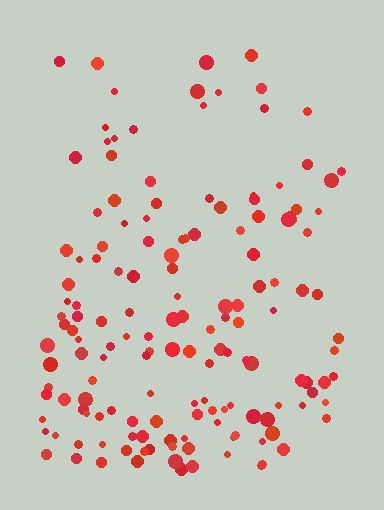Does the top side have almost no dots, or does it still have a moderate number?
Still a moderate number, just noticeably fewer than the bottom.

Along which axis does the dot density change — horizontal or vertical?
Vertical.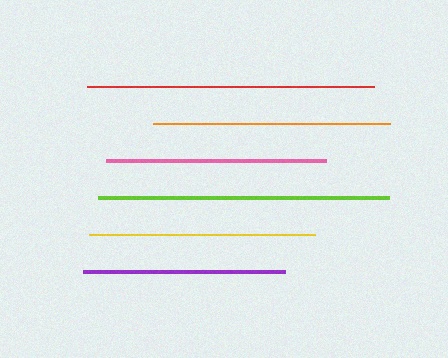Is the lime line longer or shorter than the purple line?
The lime line is longer than the purple line.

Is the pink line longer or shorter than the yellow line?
The yellow line is longer than the pink line.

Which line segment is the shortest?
The purple line is the shortest at approximately 202 pixels.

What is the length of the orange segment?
The orange segment is approximately 237 pixels long.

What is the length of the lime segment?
The lime segment is approximately 290 pixels long.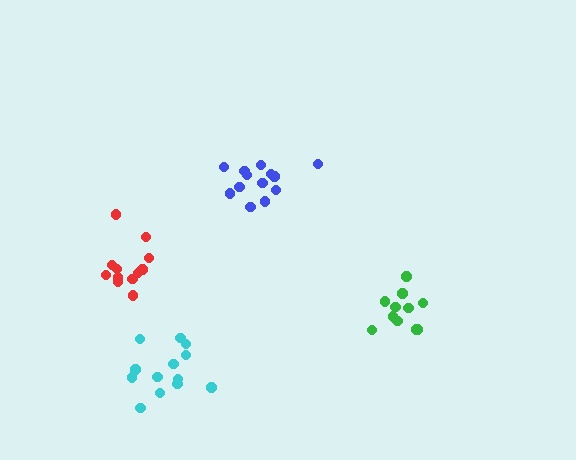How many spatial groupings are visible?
There are 4 spatial groupings.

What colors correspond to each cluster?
The clusters are colored: blue, red, green, cyan.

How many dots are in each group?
Group 1: 13 dots, Group 2: 12 dots, Group 3: 11 dots, Group 4: 13 dots (49 total).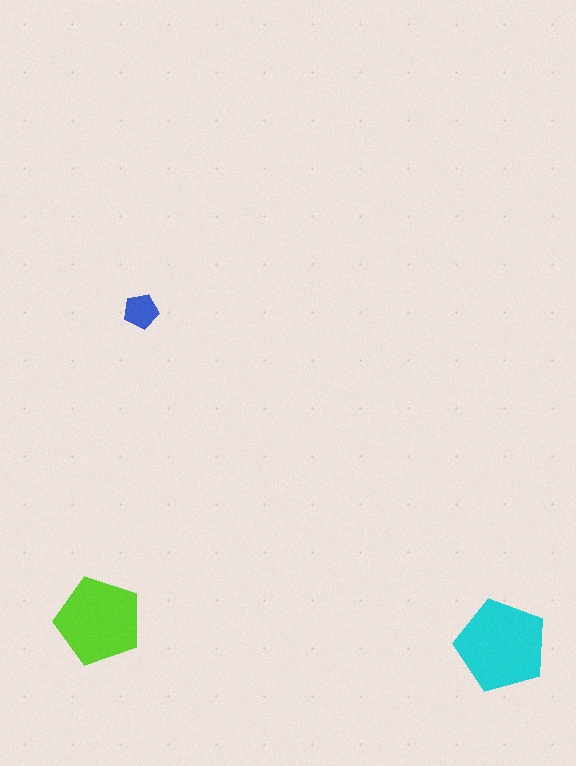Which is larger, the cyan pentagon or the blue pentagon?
The cyan one.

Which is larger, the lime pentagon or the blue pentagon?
The lime one.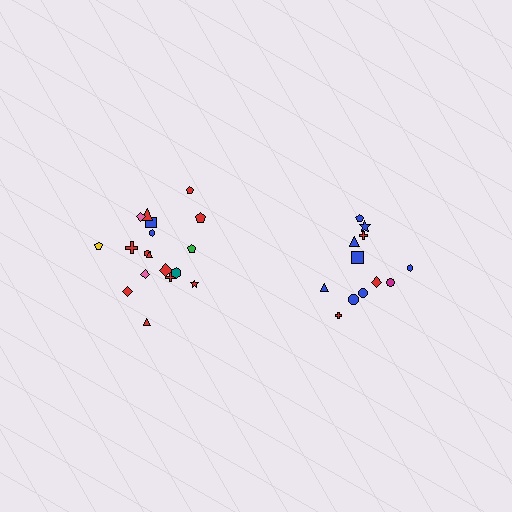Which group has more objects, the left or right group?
The left group.